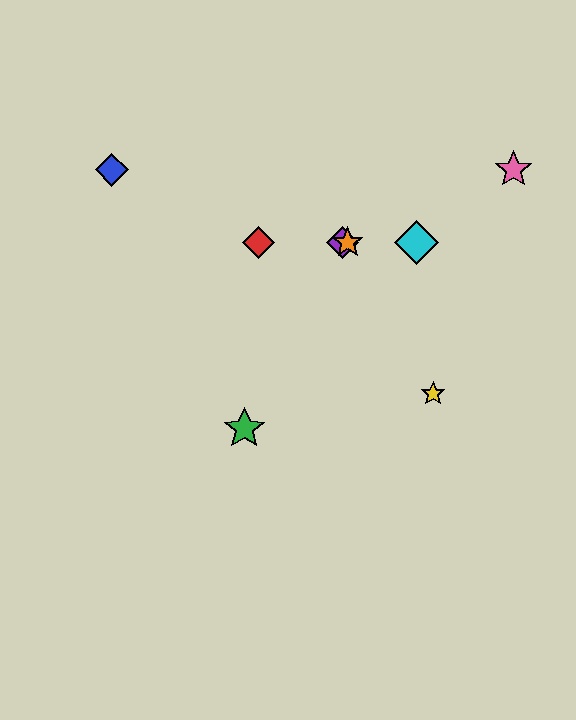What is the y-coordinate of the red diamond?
The red diamond is at y≈243.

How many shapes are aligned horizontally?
4 shapes (the red diamond, the purple diamond, the orange star, the cyan diamond) are aligned horizontally.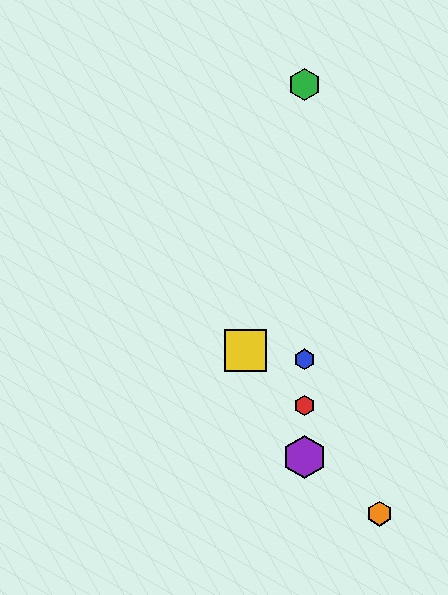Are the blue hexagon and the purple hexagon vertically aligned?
Yes, both are at x≈304.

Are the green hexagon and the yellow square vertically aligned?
No, the green hexagon is at x≈304 and the yellow square is at x≈246.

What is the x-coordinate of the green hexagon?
The green hexagon is at x≈304.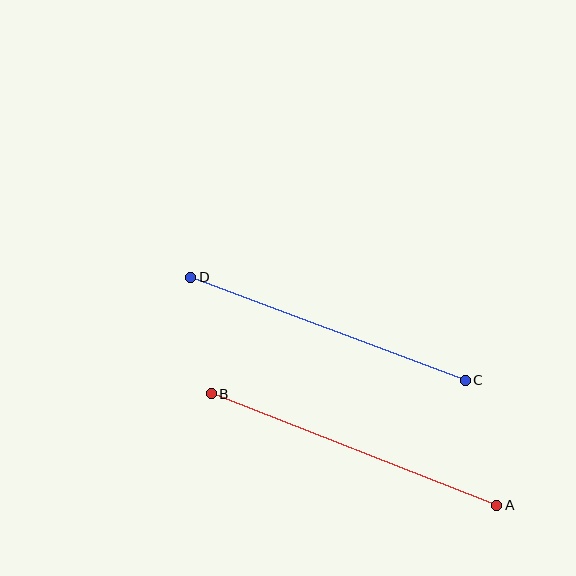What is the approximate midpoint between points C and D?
The midpoint is at approximately (328, 329) pixels.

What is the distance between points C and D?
The distance is approximately 293 pixels.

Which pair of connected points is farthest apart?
Points A and B are farthest apart.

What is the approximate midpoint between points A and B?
The midpoint is at approximately (354, 449) pixels.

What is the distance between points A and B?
The distance is approximately 307 pixels.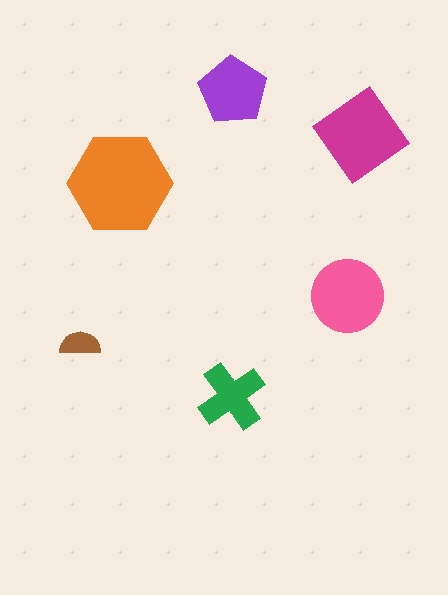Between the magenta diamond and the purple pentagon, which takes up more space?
The magenta diamond.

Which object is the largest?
The orange hexagon.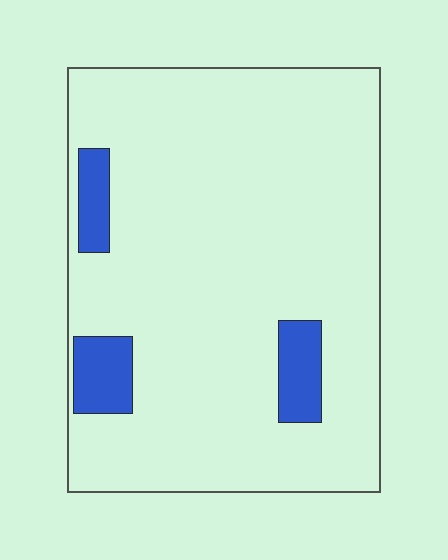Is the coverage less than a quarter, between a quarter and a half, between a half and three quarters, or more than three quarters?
Less than a quarter.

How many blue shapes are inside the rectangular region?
3.